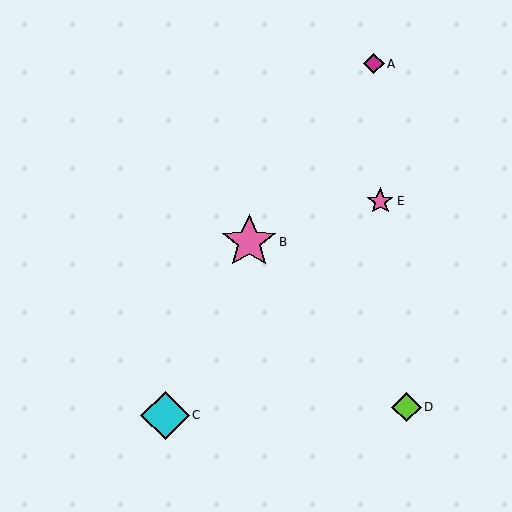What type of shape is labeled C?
Shape C is a cyan diamond.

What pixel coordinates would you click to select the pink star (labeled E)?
Click at (380, 201) to select the pink star E.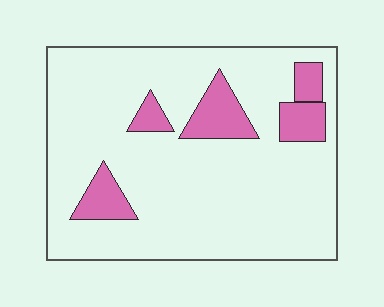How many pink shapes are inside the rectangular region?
5.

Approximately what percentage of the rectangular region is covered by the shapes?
Approximately 15%.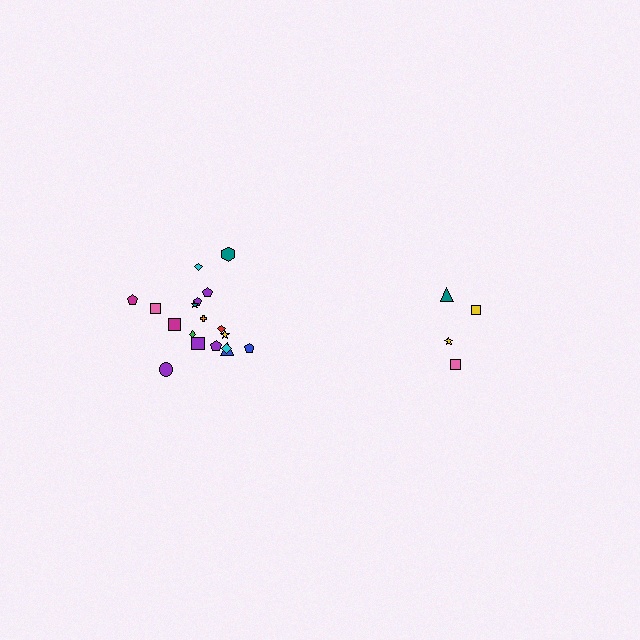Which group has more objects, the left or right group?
The left group.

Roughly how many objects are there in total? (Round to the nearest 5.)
Roughly 20 objects in total.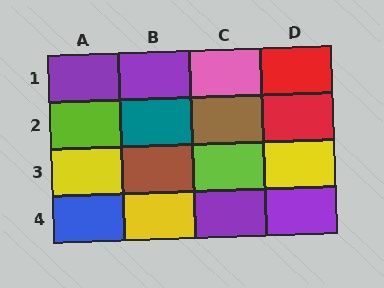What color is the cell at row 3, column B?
Brown.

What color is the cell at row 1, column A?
Purple.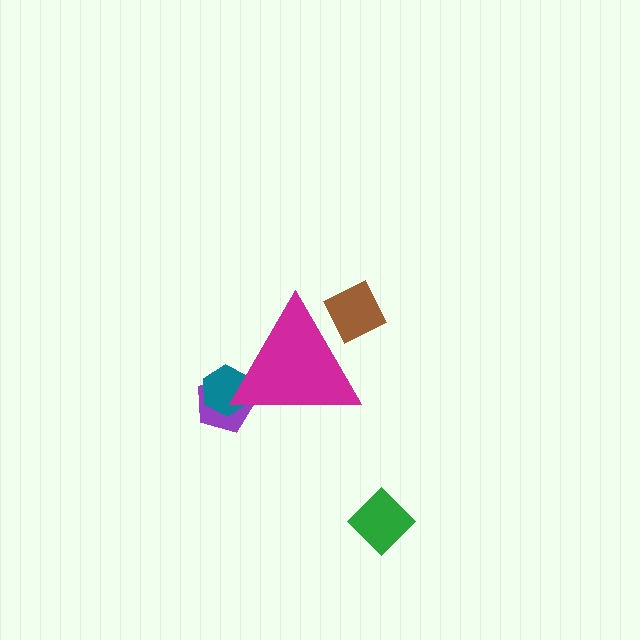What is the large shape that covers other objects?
A magenta triangle.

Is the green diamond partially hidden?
No, the green diamond is fully visible.